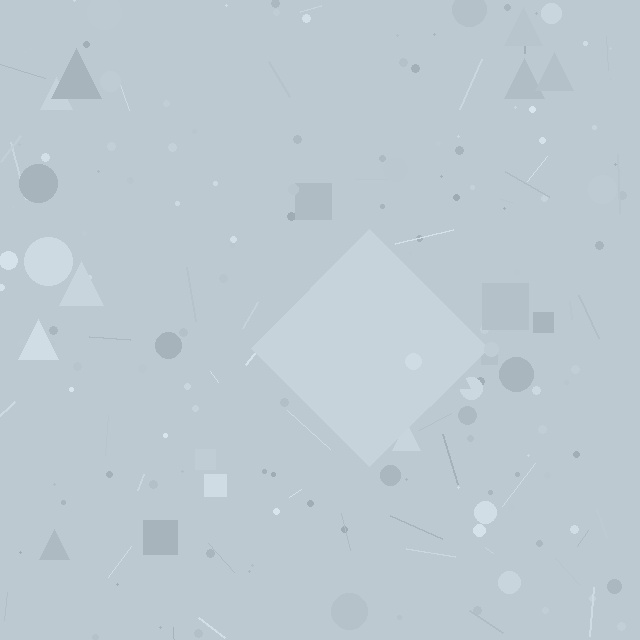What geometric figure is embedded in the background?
A diamond is embedded in the background.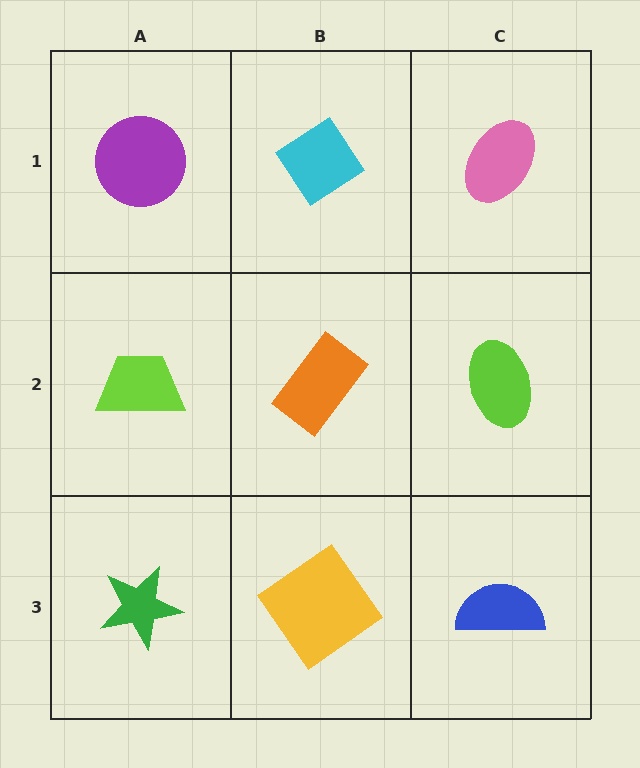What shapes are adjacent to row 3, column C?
A lime ellipse (row 2, column C), a yellow diamond (row 3, column B).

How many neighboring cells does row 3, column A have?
2.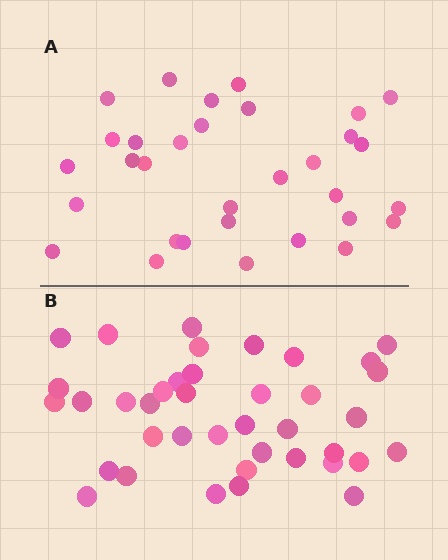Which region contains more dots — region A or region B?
Region B (the bottom region) has more dots.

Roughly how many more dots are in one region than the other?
Region B has roughly 8 or so more dots than region A.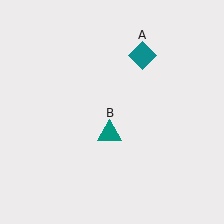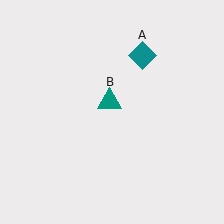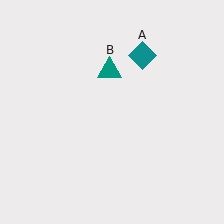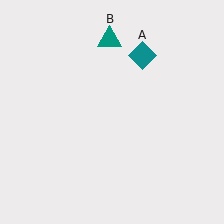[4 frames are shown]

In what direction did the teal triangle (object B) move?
The teal triangle (object B) moved up.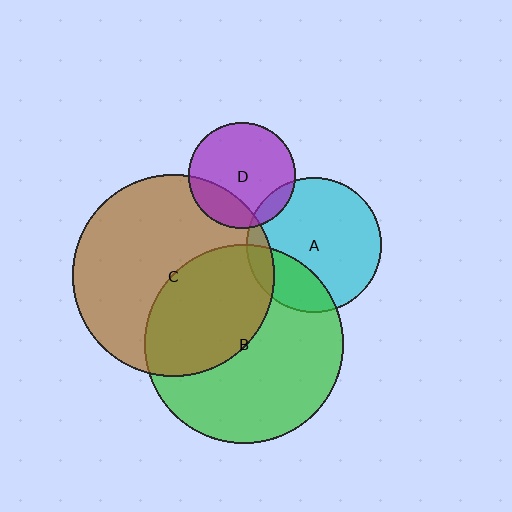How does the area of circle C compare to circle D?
Approximately 3.6 times.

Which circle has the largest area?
Circle C (brown).